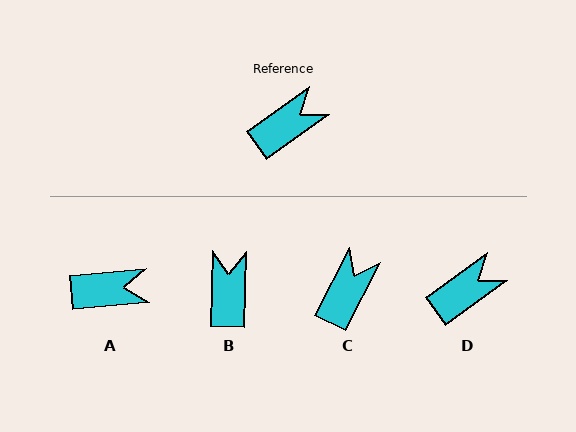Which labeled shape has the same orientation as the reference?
D.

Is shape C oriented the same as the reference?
No, it is off by about 28 degrees.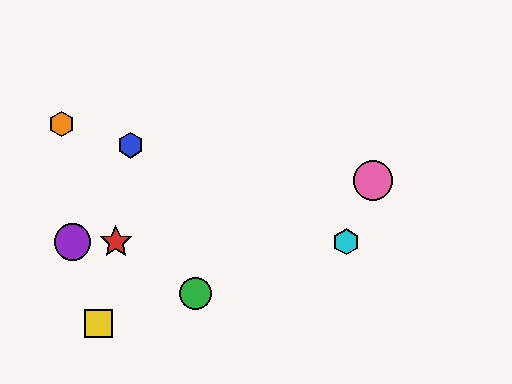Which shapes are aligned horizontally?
The red star, the purple circle, the cyan hexagon are aligned horizontally.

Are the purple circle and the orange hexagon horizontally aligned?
No, the purple circle is at y≈242 and the orange hexagon is at y≈124.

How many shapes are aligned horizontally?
3 shapes (the red star, the purple circle, the cyan hexagon) are aligned horizontally.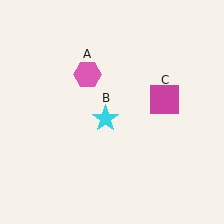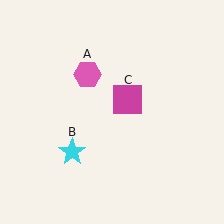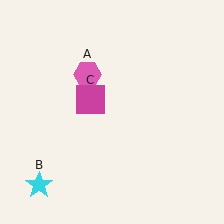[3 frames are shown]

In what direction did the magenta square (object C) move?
The magenta square (object C) moved left.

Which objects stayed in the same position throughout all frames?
Pink hexagon (object A) remained stationary.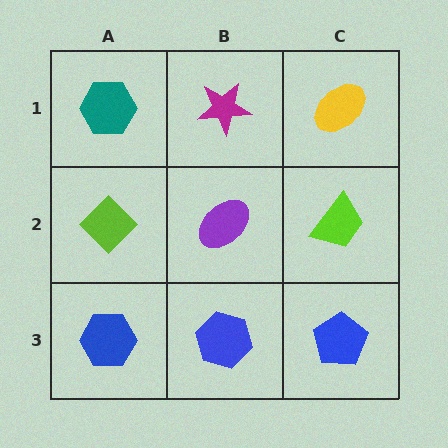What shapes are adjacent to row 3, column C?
A lime trapezoid (row 2, column C), a blue hexagon (row 3, column B).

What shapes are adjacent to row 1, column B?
A purple ellipse (row 2, column B), a teal hexagon (row 1, column A), a yellow ellipse (row 1, column C).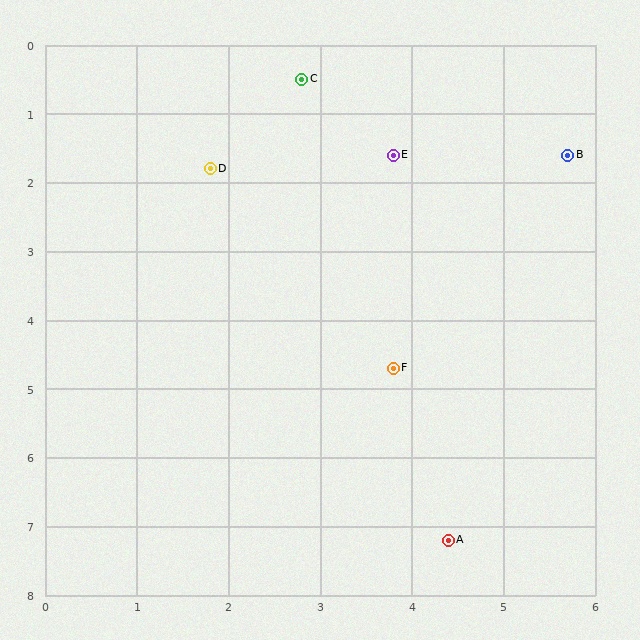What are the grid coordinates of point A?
Point A is at approximately (4.4, 7.2).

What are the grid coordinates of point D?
Point D is at approximately (1.8, 1.8).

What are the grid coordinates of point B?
Point B is at approximately (5.7, 1.6).